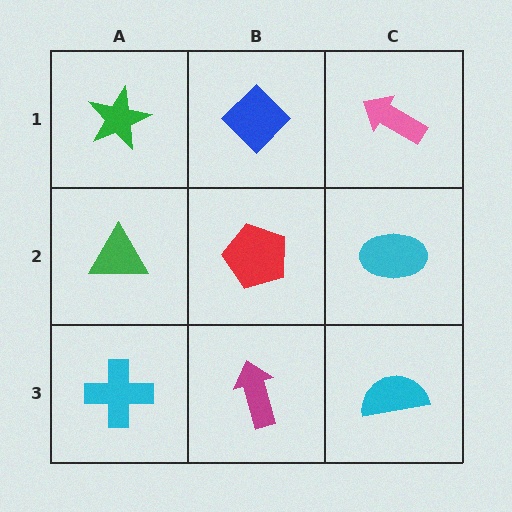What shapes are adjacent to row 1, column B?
A red pentagon (row 2, column B), a green star (row 1, column A), a pink arrow (row 1, column C).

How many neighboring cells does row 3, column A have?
2.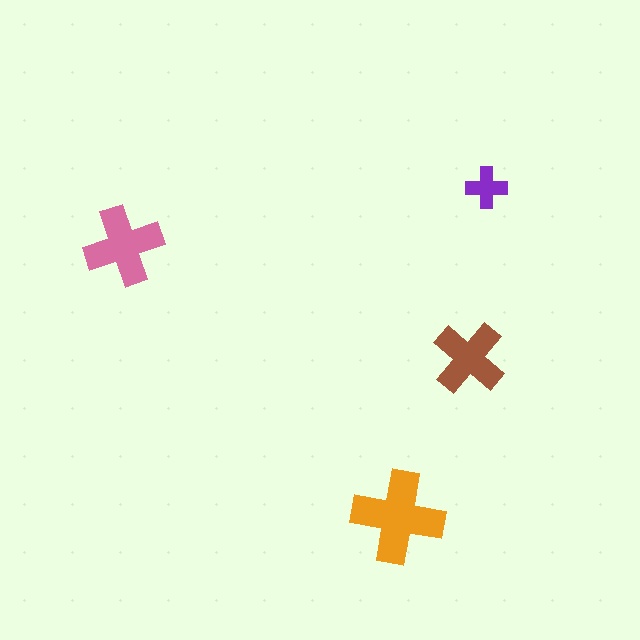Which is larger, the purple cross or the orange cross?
The orange one.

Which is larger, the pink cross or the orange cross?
The orange one.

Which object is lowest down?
The orange cross is bottommost.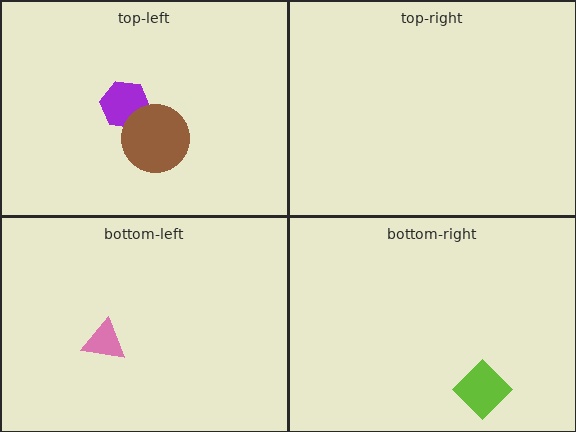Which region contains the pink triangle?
The bottom-left region.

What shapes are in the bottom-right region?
The lime diamond.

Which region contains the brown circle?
The top-left region.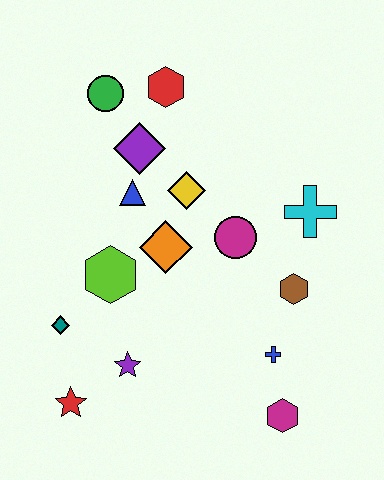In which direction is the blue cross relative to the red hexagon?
The blue cross is below the red hexagon.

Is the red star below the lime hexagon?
Yes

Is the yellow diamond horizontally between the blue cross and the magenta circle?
No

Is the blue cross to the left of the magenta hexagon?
Yes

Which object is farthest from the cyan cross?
The red star is farthest from the cyan cross.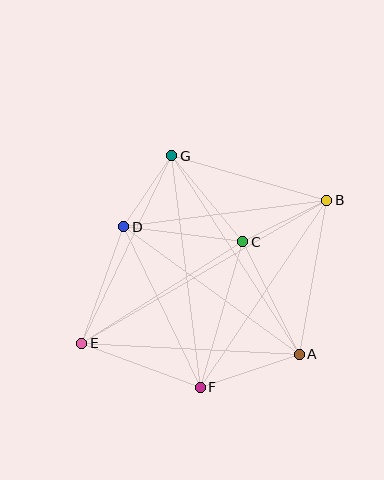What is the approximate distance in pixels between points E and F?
The distance between E and F is approximately 126 pixels.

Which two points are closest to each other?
Points D and G are closest to each other.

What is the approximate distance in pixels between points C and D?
The distance between C and D is approximately 120 pixels.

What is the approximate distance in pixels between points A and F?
The distance between A and F is approximately 105 pixels.